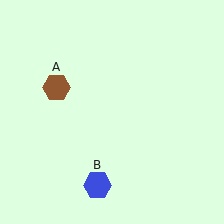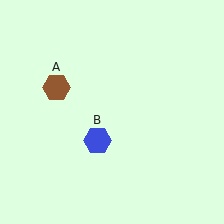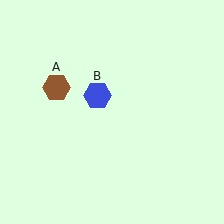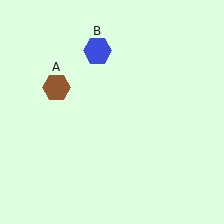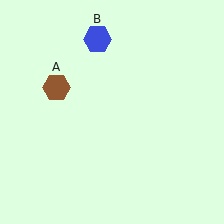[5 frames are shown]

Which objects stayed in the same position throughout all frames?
Brown hexagon (object A) remained stationary.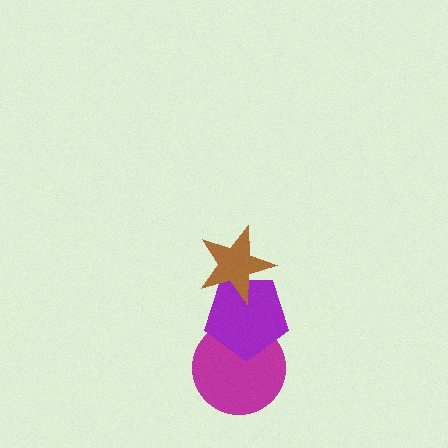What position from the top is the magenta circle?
The magenta circle is 3rd from the top.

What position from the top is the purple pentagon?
The purple pentagon is 2nd from the top.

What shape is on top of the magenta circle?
The purple pentagon is on top of the magenta circle.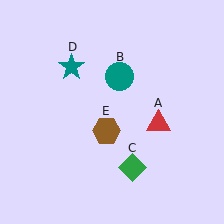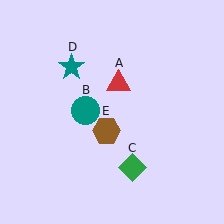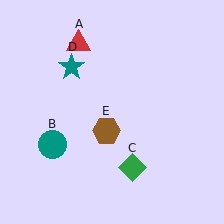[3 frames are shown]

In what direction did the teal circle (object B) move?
The teal circle (object B) moved down and to the left.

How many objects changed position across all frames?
2 objects changed position: red triangle (object A), teal circle (object B).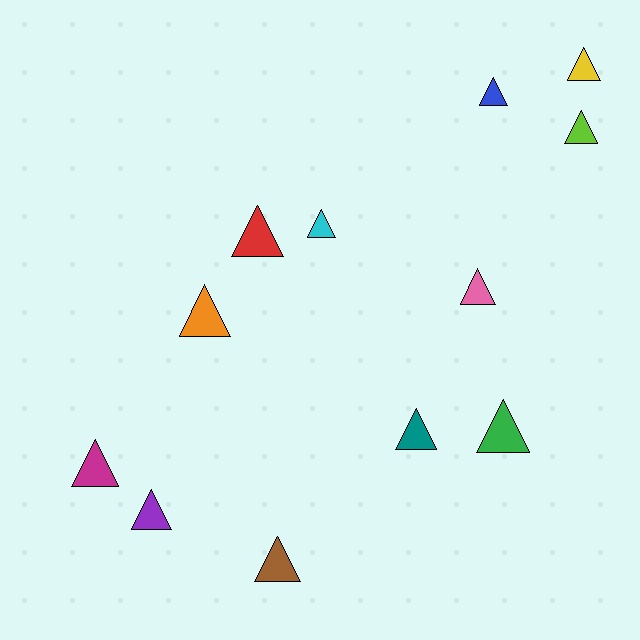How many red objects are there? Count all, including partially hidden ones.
There is 1 red object.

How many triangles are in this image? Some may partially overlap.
There are 12 triangles.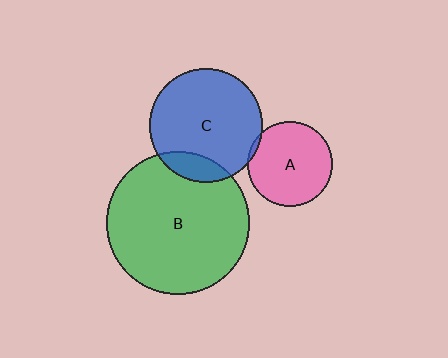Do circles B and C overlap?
Yes.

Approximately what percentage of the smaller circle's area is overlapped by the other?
Approximately 15%.